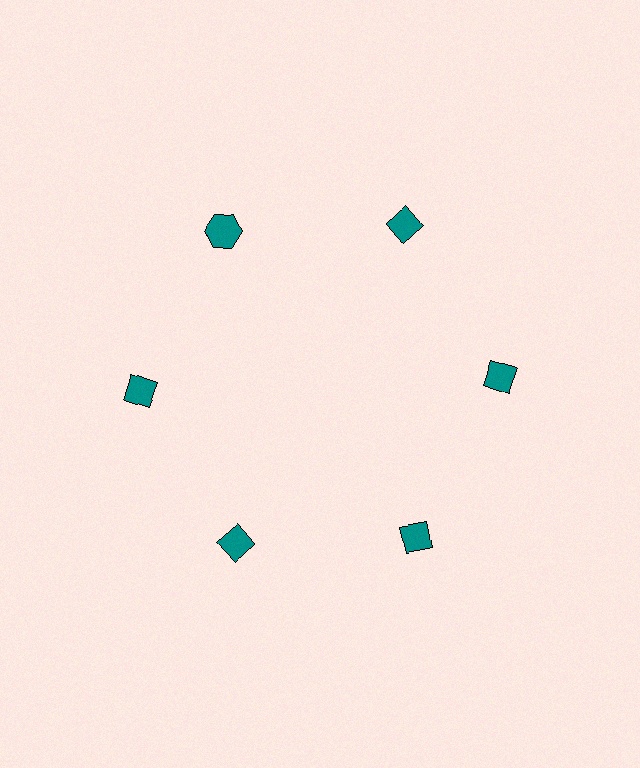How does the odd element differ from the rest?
It has a different shape: hexagon instead of diamond.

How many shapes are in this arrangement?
There are 6 shapes arranged in a ring pattern.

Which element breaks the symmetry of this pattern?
The teal hexagon at roughly the 11 o'clock position breaks the symmetry. All other shapes are teal diamonds.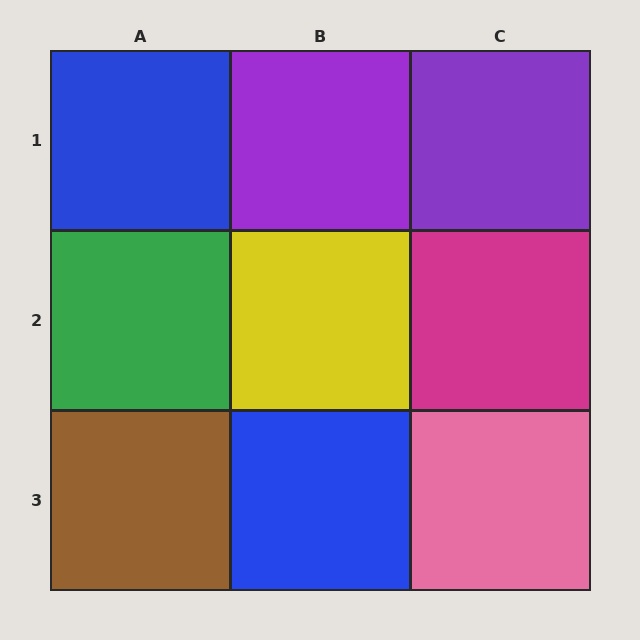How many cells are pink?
1 cell is pink.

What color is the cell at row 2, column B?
Yellow.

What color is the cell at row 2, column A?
Green.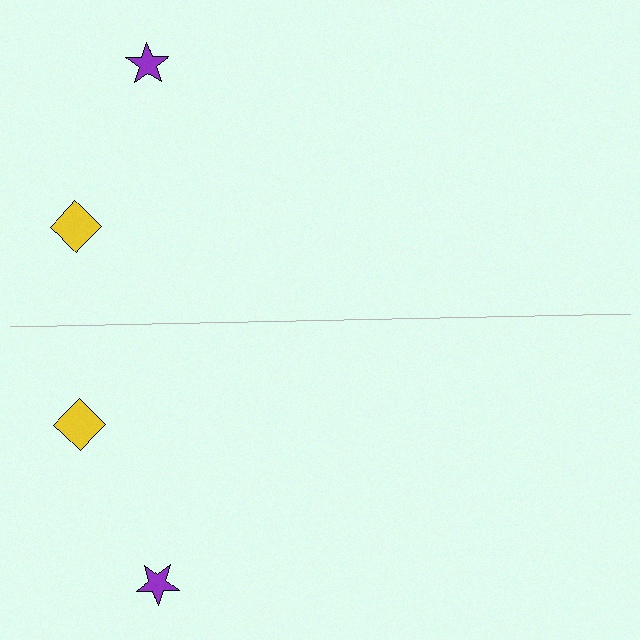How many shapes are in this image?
There are 4 shapes in this image.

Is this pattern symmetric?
Yes, this pattern has bilateral (reflection) symmetry.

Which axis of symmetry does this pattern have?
The pattern has a horizontal axis of symmetry running through the center of the image.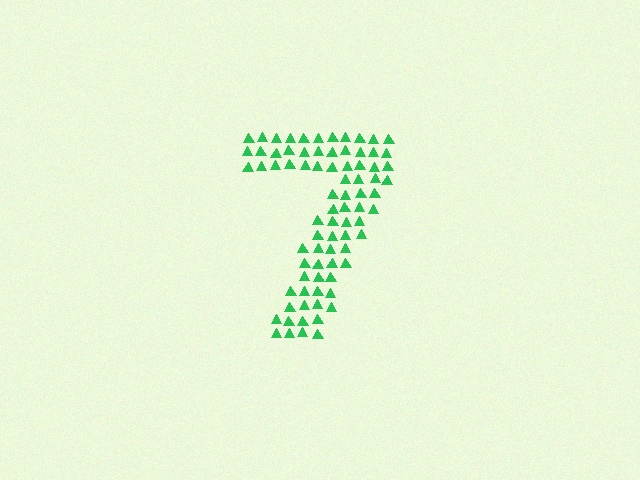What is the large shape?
The large shape is the digit 7.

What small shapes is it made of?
It is made of small triangles.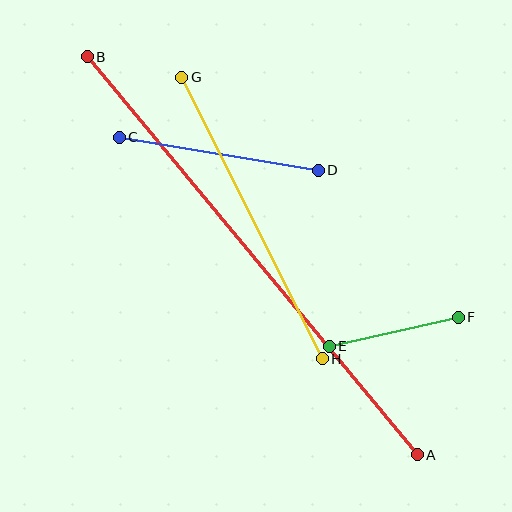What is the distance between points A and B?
The distance is approximately 517 pixels.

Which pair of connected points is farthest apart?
Points A and B are farthest apart.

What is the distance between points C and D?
The distance is approximately 202 pixels.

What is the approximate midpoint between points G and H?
The midpoint is at approximately (252, 218) pixels.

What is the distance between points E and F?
The distance is approximately 132 pixels.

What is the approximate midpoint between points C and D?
The midpoint is at approximately (219, 154) pixels.